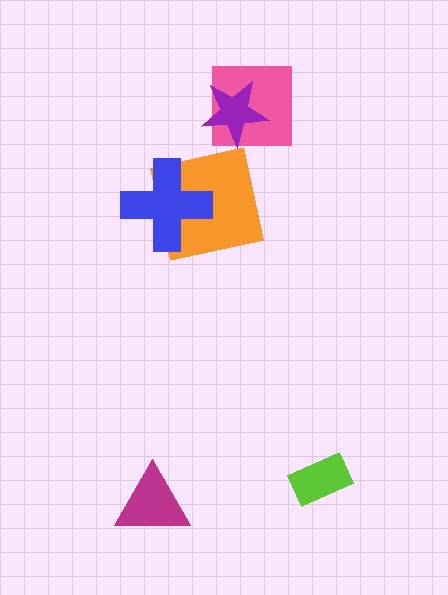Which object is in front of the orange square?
The blue cross is in front of the orange square.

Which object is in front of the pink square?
The purple star is in front of the pink square.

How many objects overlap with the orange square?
1 object overlaps with the orange square.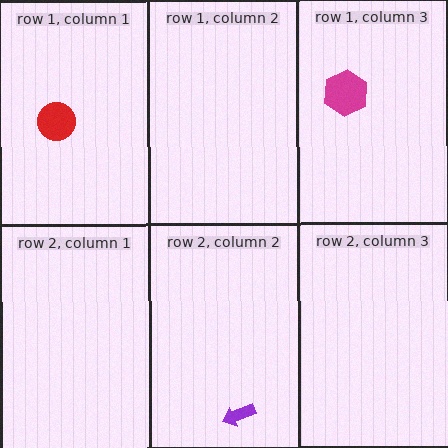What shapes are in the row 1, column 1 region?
The red circle.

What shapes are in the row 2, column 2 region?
The purple arrow.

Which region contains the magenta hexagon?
The row 1, column 3 region.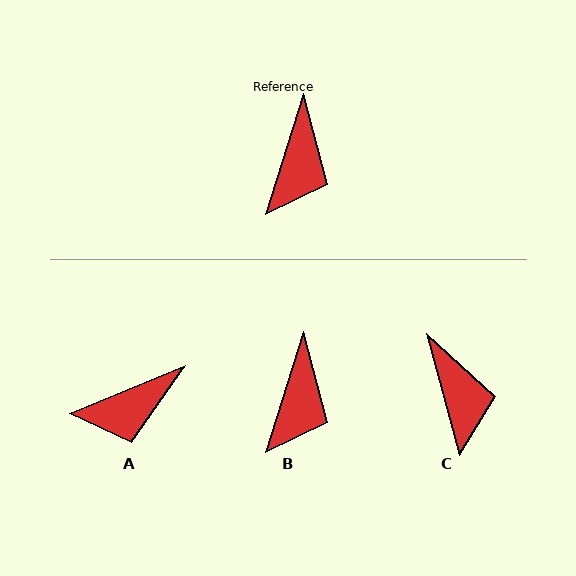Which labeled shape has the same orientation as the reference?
B.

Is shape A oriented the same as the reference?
No, it is off by about 50 degrees.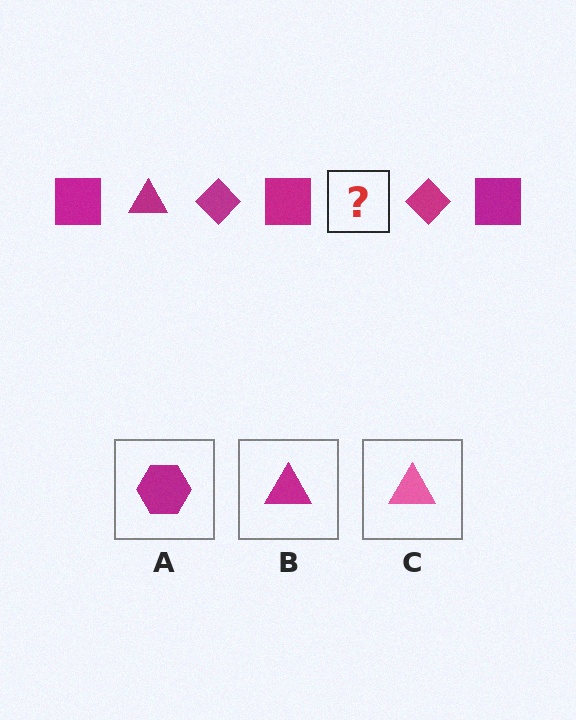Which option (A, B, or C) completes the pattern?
B.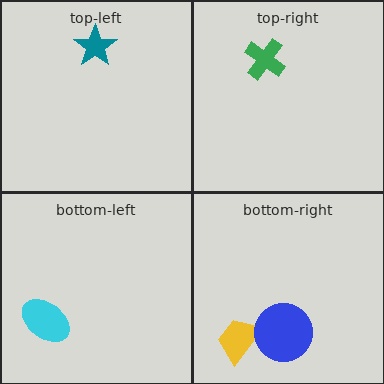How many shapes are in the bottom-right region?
2.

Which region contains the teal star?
The top-left region.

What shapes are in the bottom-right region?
The yellow trapezoid, the blue circle.